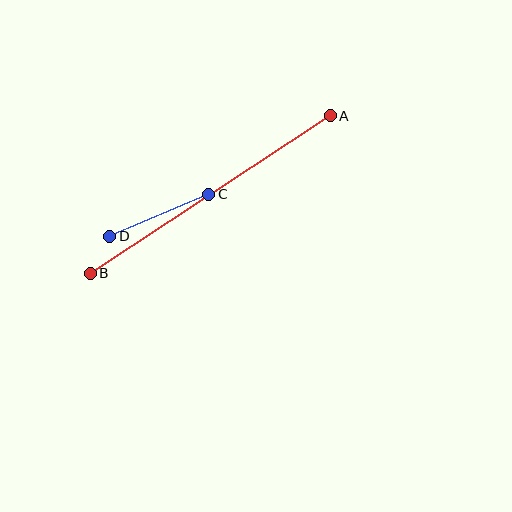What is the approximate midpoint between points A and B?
The midpoint is at approximately (210, 195) pixels.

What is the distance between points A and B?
The distance is approximately 287 pixels.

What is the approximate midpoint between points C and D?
The midpoint is at approximately (159, 215) pixels.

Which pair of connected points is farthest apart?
Points A and B are farthest apart.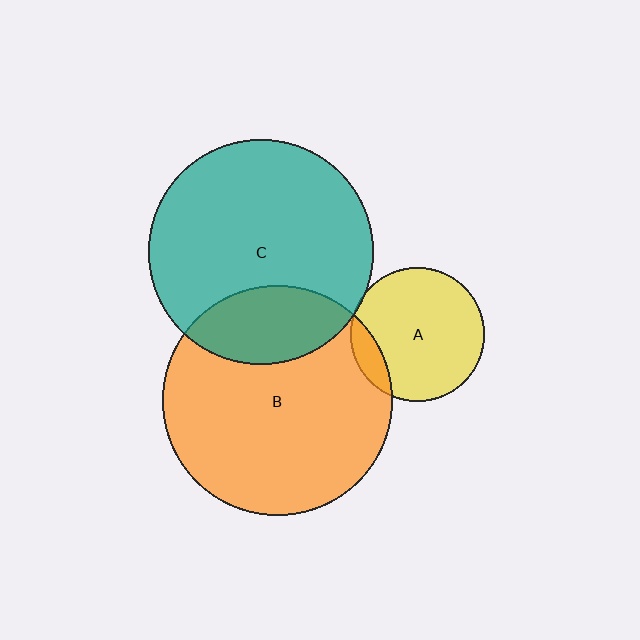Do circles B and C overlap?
Yes.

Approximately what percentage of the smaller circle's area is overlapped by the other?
Approximately 25%.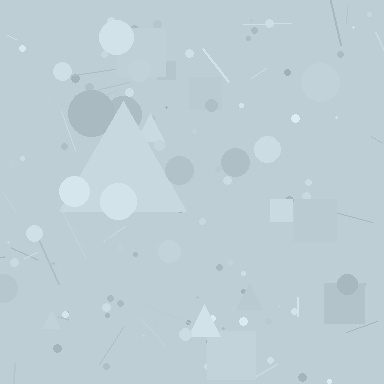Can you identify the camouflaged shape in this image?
The camouflaged shape is a triangle.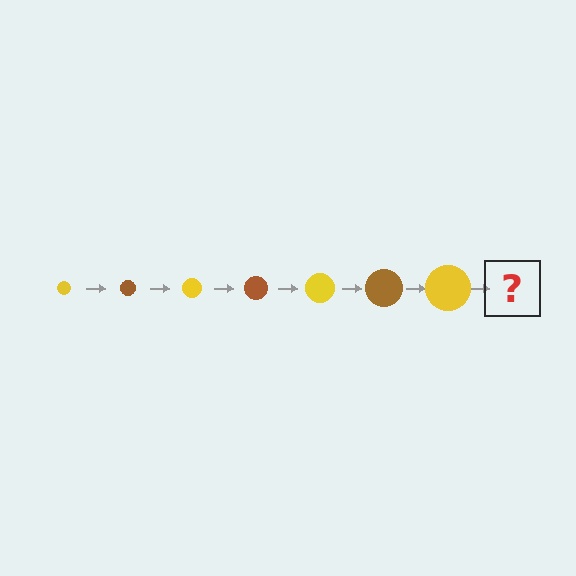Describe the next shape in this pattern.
It should be a brown circle, larger than the previous one.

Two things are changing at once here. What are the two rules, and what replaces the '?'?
The two rules are that the circle grows larger each step and the color cycles through yellow and brown. The '?' should be a brown circle, larger than the previous one.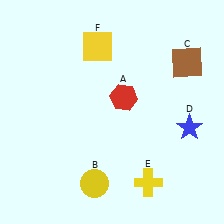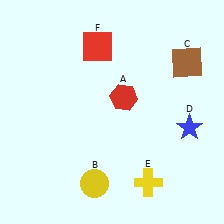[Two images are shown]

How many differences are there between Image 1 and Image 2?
There is 1 difference between the two images.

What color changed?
The square (F) changed from yellow in Image 1 to red in Image 2.